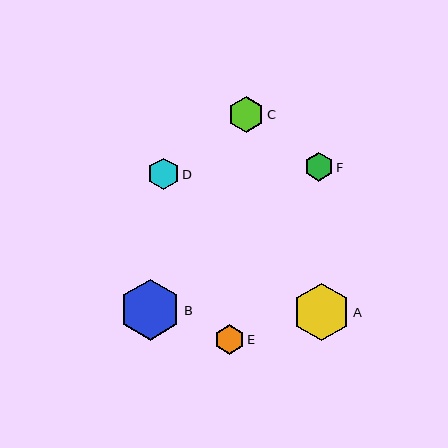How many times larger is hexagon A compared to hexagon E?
Hexagon A is approximately 2.0 times the size of hexagon E.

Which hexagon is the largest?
Hexagon B is the largest with a size of approximately 61 pixels.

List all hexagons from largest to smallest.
From largest to smallest: B, A, C, D, E, F.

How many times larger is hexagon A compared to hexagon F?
Hexagon A is approximately 2.0 times the size of hexagon F.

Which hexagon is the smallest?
Hexagon F is the smallest with a size of approximately 29 pixels.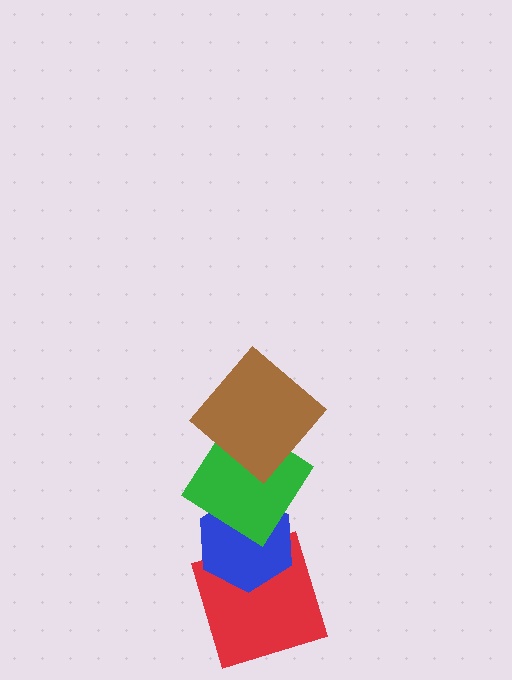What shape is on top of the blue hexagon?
The green diamond is on top of the blue hexagon.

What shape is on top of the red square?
The blue hexagon is on top of the red square.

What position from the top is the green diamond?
The green diamond is 2nd from the top.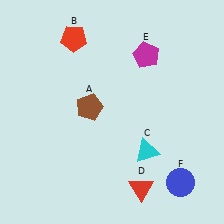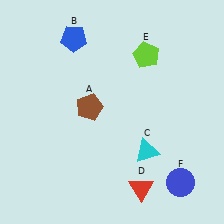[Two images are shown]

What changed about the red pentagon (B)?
In Image 1, B is red. In Image 2, it changed to blue.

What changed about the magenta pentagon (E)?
In Image 1, E is magenta. In Image 2, it changed to lime.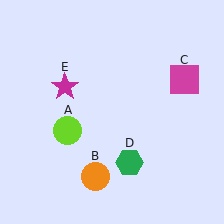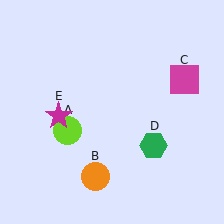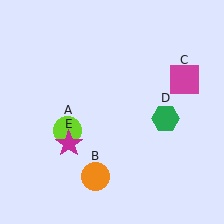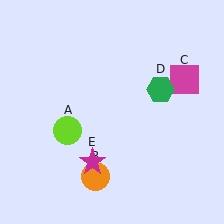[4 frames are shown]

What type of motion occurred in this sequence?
The green hexagon (object D), magenta star (object E) rotated counterclockwise around the center of the scene.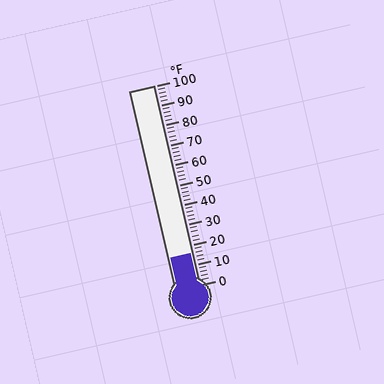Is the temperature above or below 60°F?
The temperature is below 60°F.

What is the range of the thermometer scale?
The thermometer scale ranges from 0°F to 100°F.